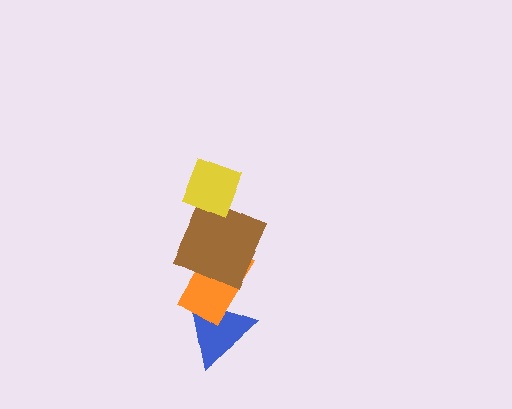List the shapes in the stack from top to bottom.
From top to bottom: the yellow diamond, the brown square, the orange rectangle, the blue triangle.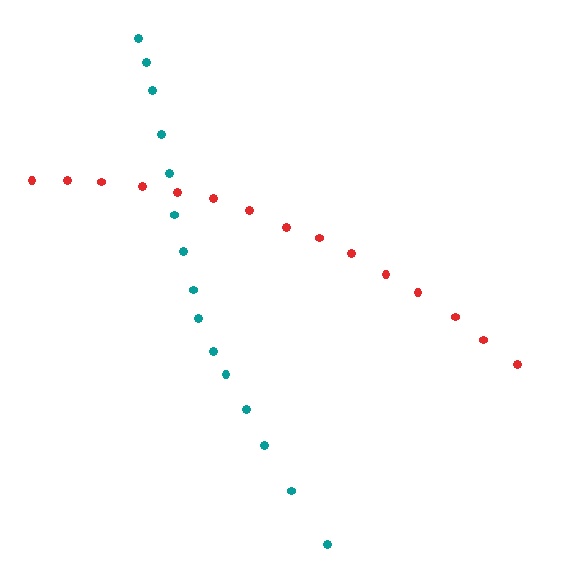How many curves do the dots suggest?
There are 2 distinct paths.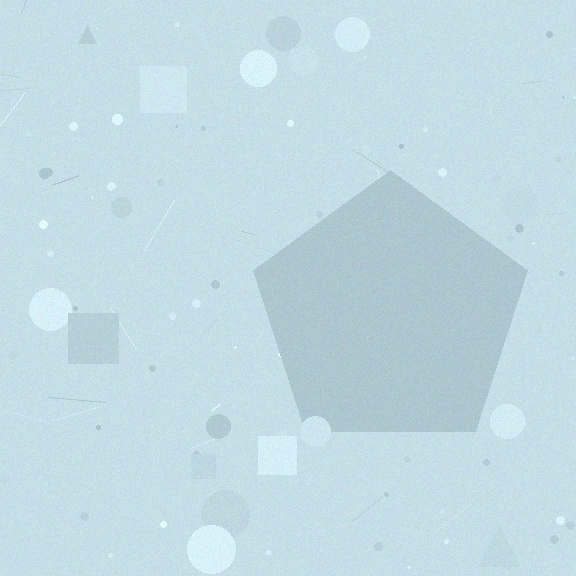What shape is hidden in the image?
A pentagon is hidden in the image.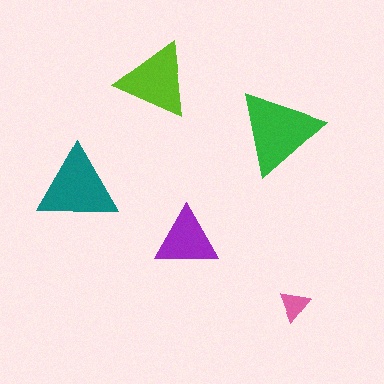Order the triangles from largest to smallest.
the green one, the teal one, the lime one, the purple one, the pink one.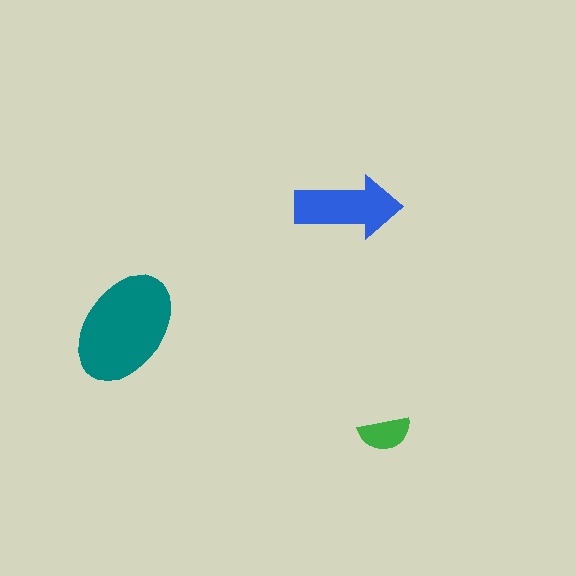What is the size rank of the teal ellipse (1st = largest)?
1st.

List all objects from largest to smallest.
The teal ellipse, the blue arrow, the green semicircle.